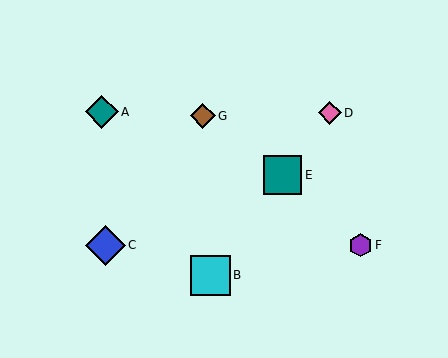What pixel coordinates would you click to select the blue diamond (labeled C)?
Click at (105, 245) to select the blue diamond C.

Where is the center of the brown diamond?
The center of the brown diamond is at (203, 116).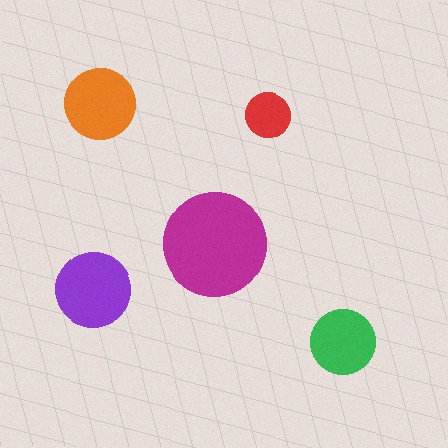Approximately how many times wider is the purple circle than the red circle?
About 1.5 times wider.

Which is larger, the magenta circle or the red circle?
The magenta one.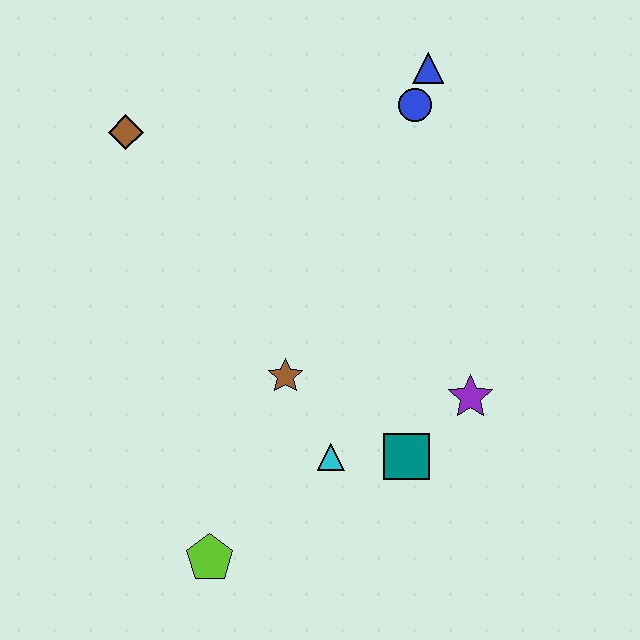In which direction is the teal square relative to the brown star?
The teal square is to the right of the brown star.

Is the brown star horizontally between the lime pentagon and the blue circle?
Yes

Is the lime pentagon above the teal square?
No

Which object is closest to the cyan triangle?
The teal square is closest to the cyan triangle.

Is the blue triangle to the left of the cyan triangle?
No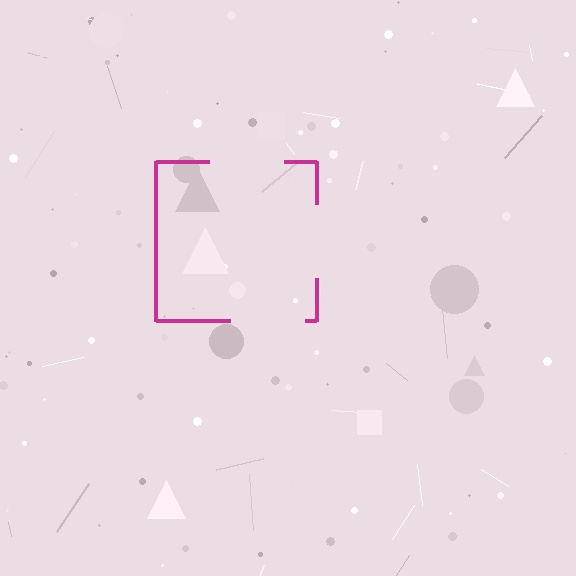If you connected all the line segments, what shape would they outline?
They would outline a square.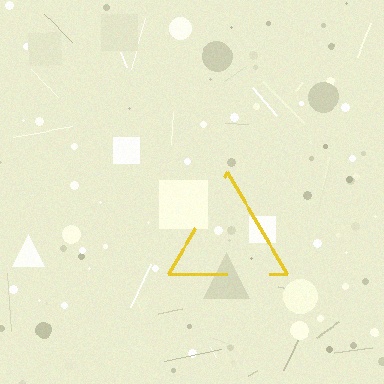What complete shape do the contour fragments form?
The contour fragments form a triangle.